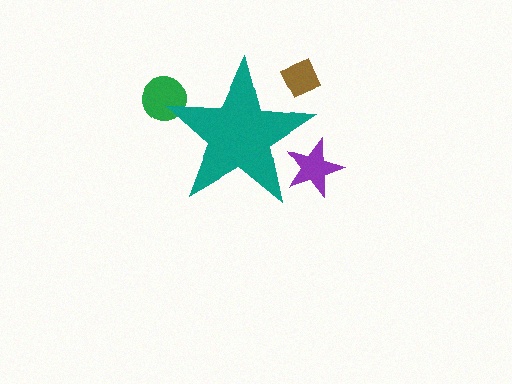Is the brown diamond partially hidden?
Yes, the brown diamond is partially hidden behind the teal star.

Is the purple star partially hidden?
Yes, the purple star is partially hidden behind the teal star.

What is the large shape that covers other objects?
A teal star.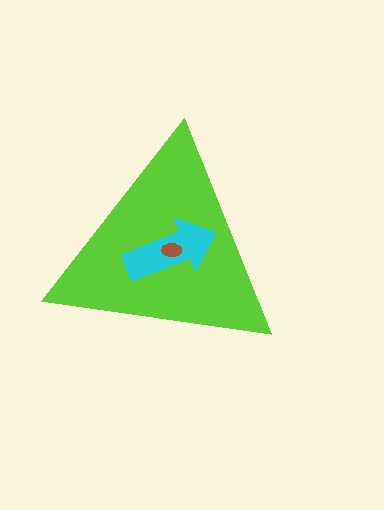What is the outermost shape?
The lime triangle.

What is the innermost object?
The brown ellipse.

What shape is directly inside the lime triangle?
The cyan arrow.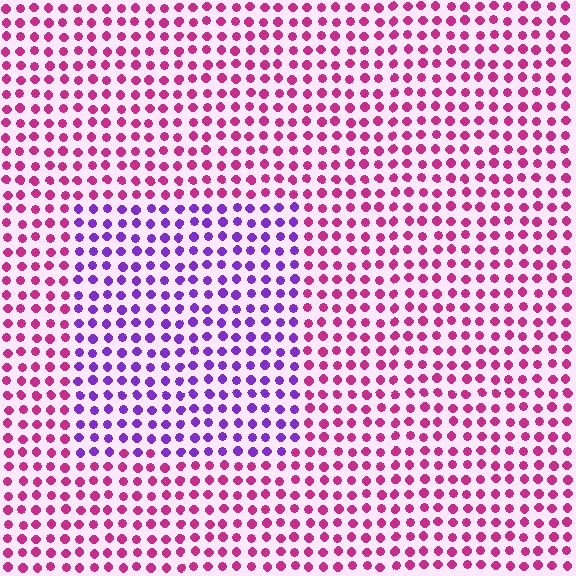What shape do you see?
I see a rectangle.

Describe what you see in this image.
The image is filled with small magenta elements in a uniform arrangement. A rectangle-shaped region is visible where the elements are tinted to a slightly different hue, forming a subtle color boundary.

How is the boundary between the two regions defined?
The boundary is defined purely by a slight shift in hue (about 51 degrees). Spacing, size, and orientation are identical on both sides.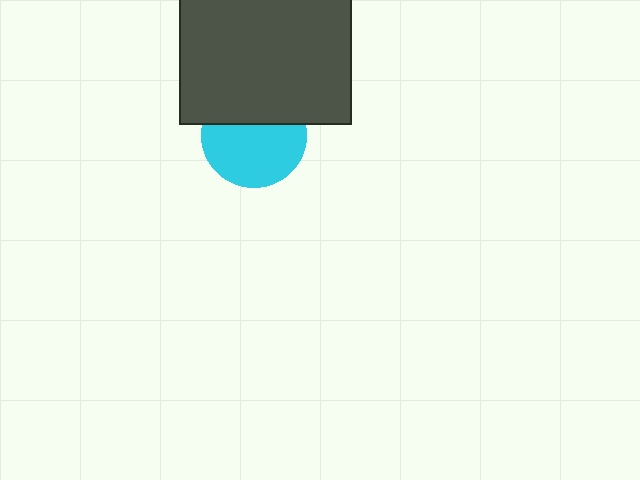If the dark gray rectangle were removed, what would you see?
You would see the complete cyan circle.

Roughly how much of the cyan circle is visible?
About half of it is visible (roughly 62%).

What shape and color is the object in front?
The object in front is a dark gray rectangle.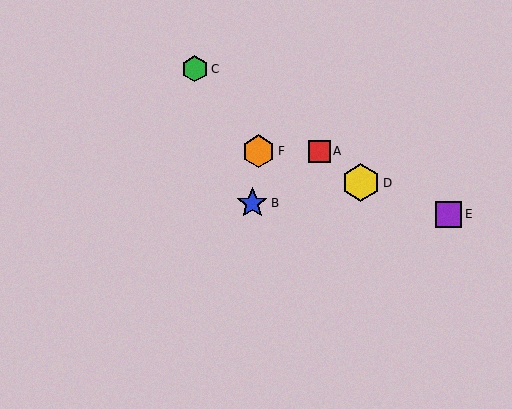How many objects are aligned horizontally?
2 objects (A, F) are aligned horizontally.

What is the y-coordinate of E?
Object E is at y≈214.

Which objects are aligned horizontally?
Objects A, F are aligned horizontally.